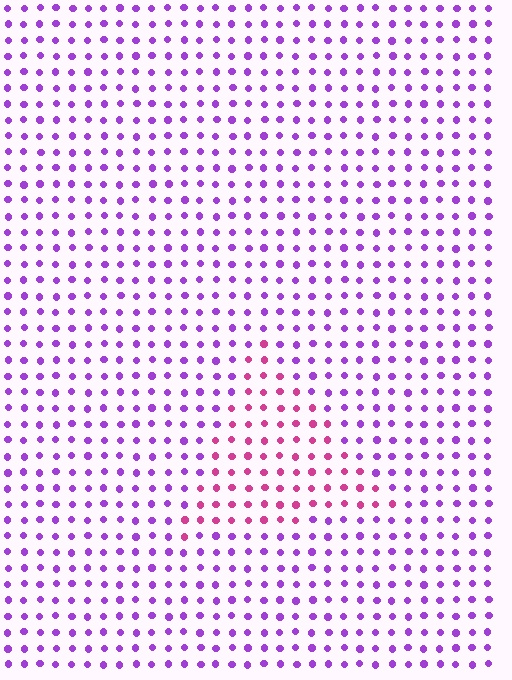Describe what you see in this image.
The image is filled with small purple elements in a uniform arrangement. A triangle-shaped region is visible where the elements are tinted to a slightly different hue, forming a subtle color boundary.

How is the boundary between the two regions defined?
The boundary is defined purely by a slight shift in hue (about 45 degrees). Spacing, size, and orientation are identical on both sides.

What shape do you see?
I see a triangle.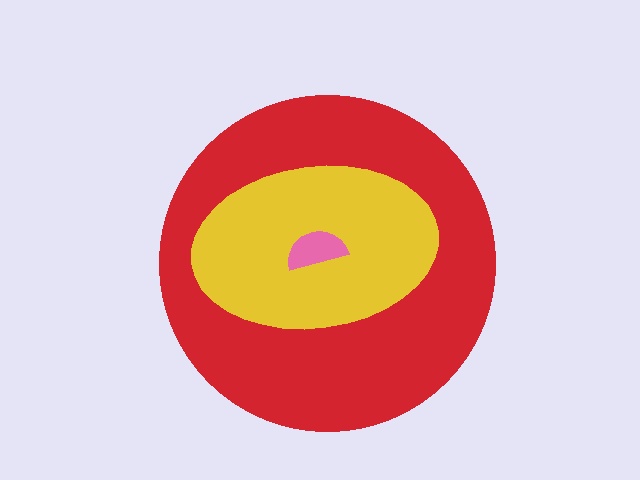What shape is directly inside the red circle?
The yellow ellipse.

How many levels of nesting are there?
3.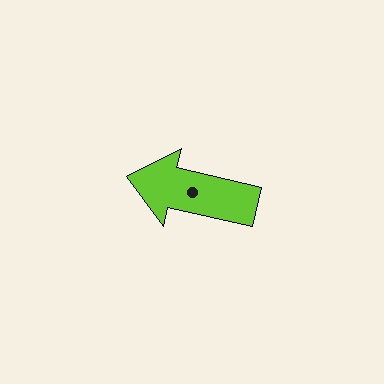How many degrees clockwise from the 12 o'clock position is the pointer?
Approximately 283 degrees.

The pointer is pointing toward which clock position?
Roughly 9 o'clock.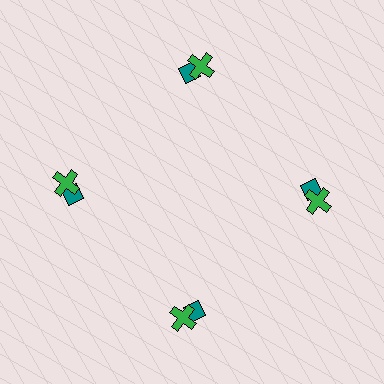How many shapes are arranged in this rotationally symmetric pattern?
There are 8 shapes, arranged in 4 groups of 2.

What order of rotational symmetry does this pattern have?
This pattern has 4-fold rotational symmetry.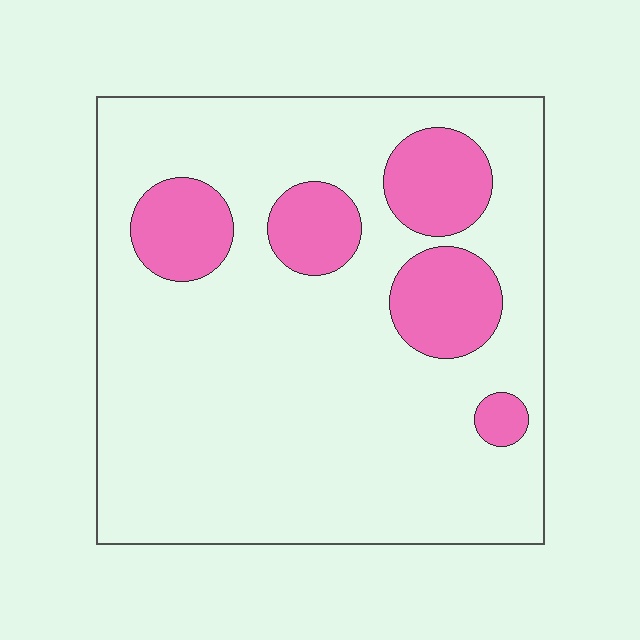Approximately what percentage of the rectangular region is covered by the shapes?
Approximately 20%.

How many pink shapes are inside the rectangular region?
5.